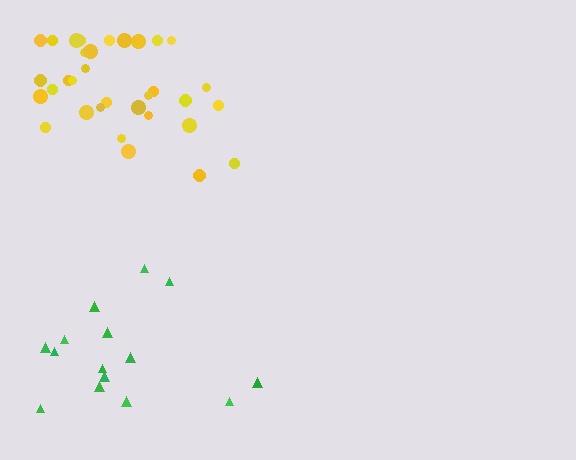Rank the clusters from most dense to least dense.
yellow, green.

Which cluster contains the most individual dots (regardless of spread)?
Yellow (34).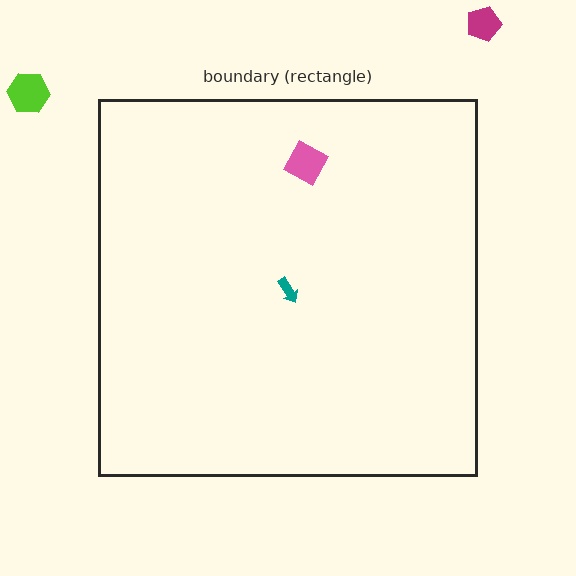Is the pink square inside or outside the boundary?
Inside.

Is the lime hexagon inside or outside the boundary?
Outside.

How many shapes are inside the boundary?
2 inside, 2 outside.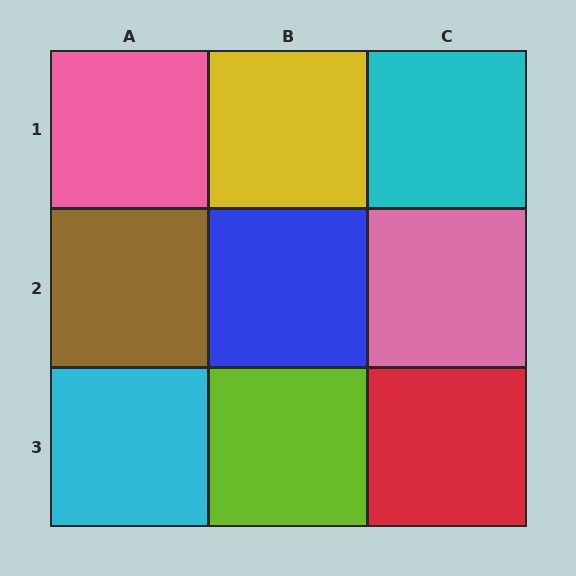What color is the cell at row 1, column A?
Pink.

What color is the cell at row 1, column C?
Cyan.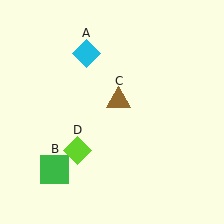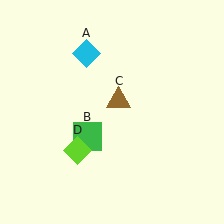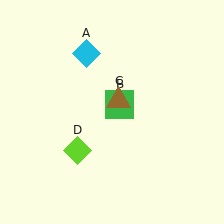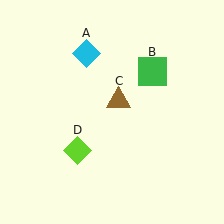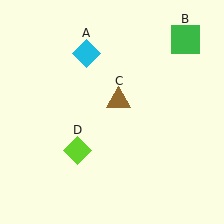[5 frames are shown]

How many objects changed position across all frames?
1 object changed position: green square (object B).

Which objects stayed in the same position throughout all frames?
Cyan diamond (object A) and brown triangle (object C) and lime diamond (object D) remained stationary.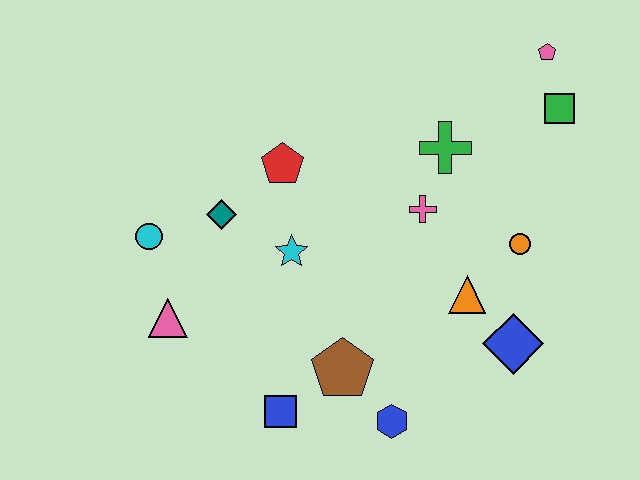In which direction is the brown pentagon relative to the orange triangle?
The brown pentagon is to the left of the orange triangle.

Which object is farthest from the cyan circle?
The pink pentagon is farthest from the cyan circle.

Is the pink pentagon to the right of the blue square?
Yes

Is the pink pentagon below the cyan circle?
No